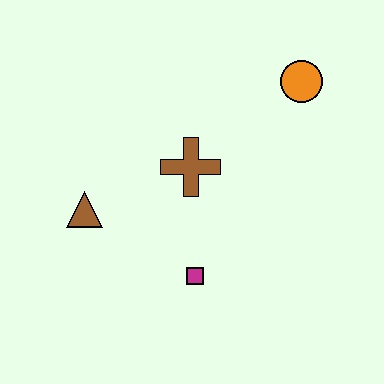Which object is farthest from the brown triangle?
The orange circle is farthest from the brown triangle.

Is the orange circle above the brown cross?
Yes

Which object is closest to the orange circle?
The brown cross is closest to the orange circle.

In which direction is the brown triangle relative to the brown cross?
The brown triangle is to the left of the brown cross.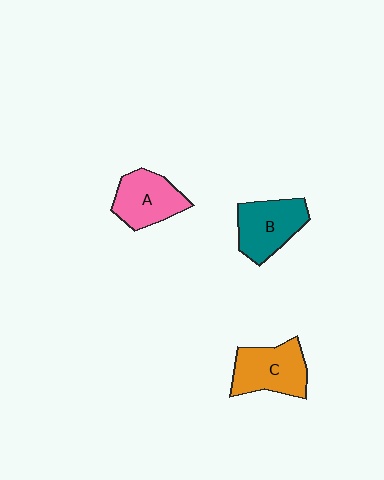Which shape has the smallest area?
Shape A (pink).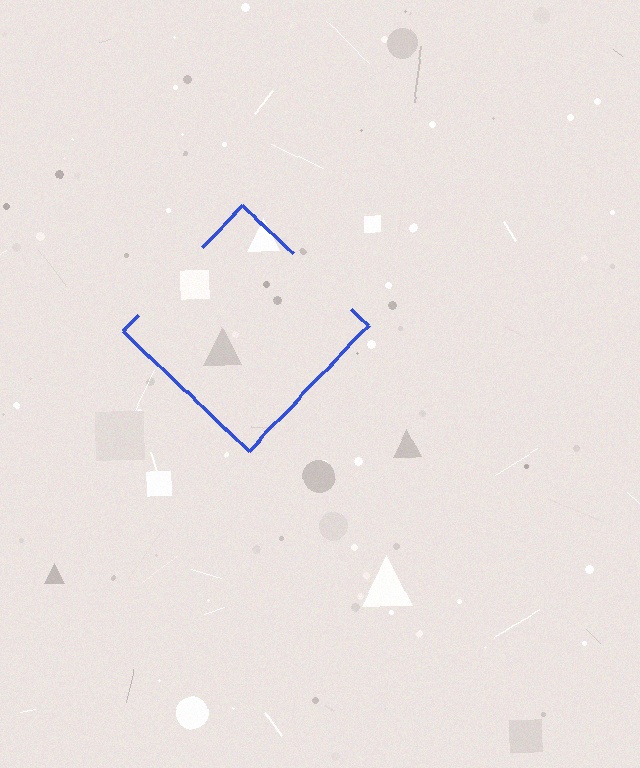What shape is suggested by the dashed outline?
The dashed outline suggests a diamond.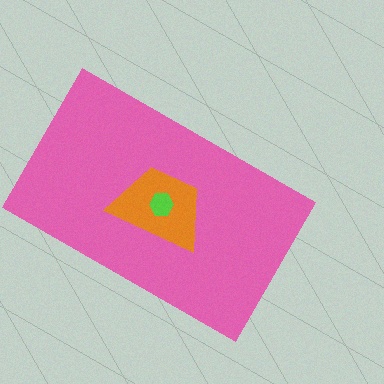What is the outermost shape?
The pink rectangle.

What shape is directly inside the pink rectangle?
The orange trapezoid.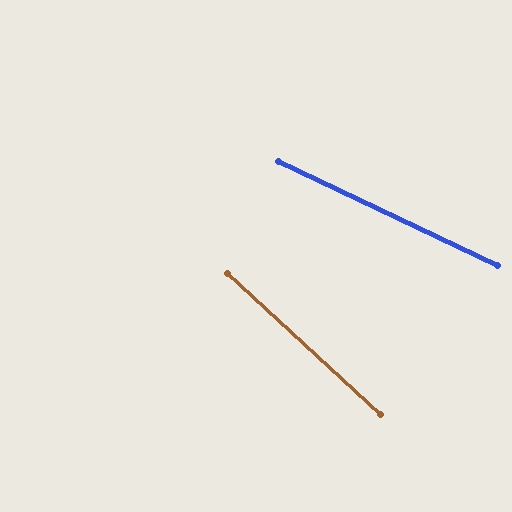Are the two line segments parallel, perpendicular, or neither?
Neither parallel nor perpendicular — they differ by about 17°.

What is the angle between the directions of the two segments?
Approximately 17 degrees.